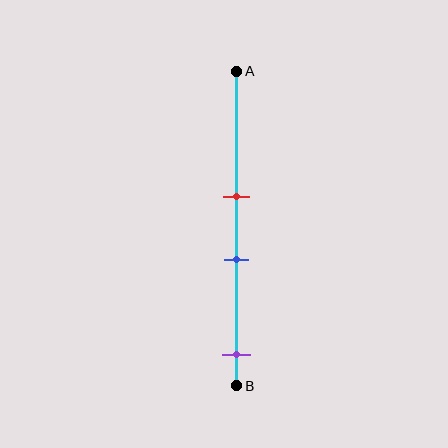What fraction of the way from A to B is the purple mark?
The purple mark is approximately 90% (0.9) of the way from A to B.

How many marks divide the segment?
There are 3 marks dividing the segment.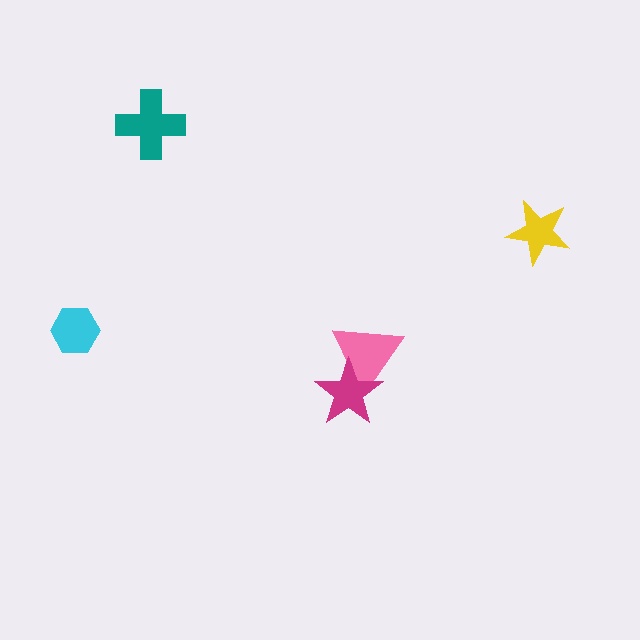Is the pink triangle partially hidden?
Yes, it is partially covered by another shape.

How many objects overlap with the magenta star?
1 object overlaps with the magenta star.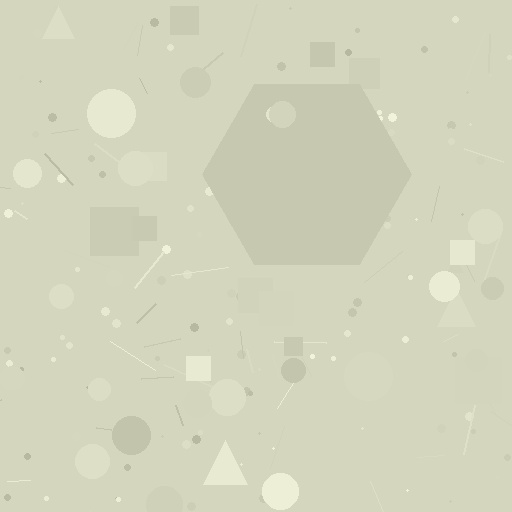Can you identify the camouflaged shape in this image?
The camouflaged shape is a hexagon.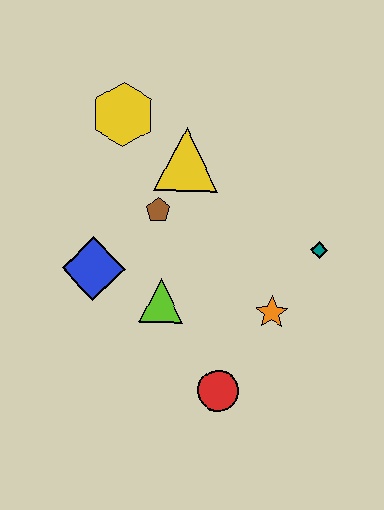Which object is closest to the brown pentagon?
The yellow triangle is closest to the brown pentagon.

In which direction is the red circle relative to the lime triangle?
The red circle is below the lime triangle.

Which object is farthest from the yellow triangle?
The red circle is farthest from the yellow triangle.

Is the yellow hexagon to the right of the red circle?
No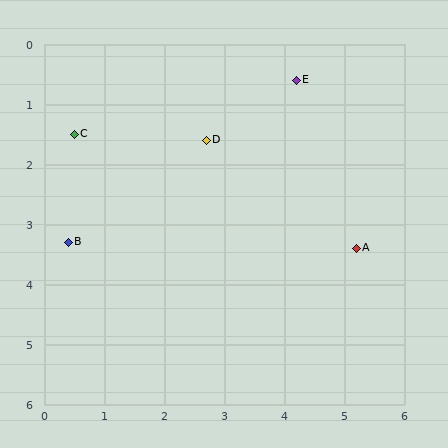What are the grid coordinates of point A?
Point A is at approximately (5.2, 3.4).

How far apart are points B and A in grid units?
Points B and A are about 4.8 grid units apart.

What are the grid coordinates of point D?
Point D is at approximately (2.7, 1.6).